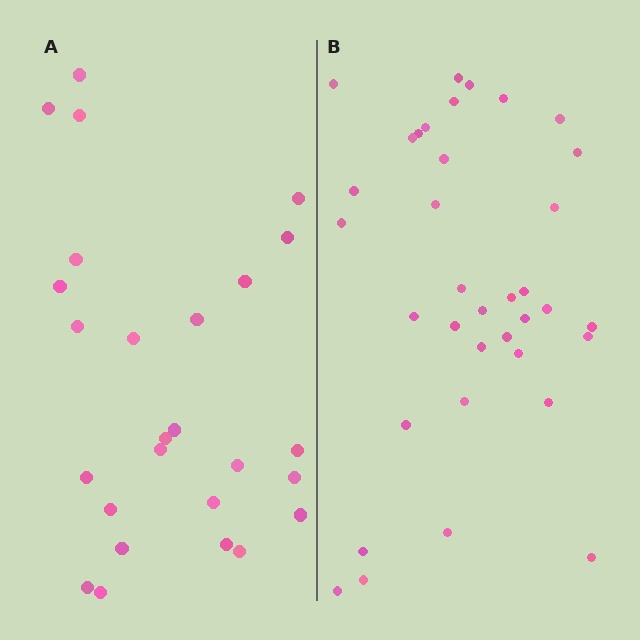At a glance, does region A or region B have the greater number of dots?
Region B (the right region) has more dots.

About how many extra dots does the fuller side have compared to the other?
Region B has roughly 10 or so more dots than region A.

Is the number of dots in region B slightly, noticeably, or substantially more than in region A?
Region B has noticeably more, but not dramatically so. The ratio is roughly 1.4 to 1.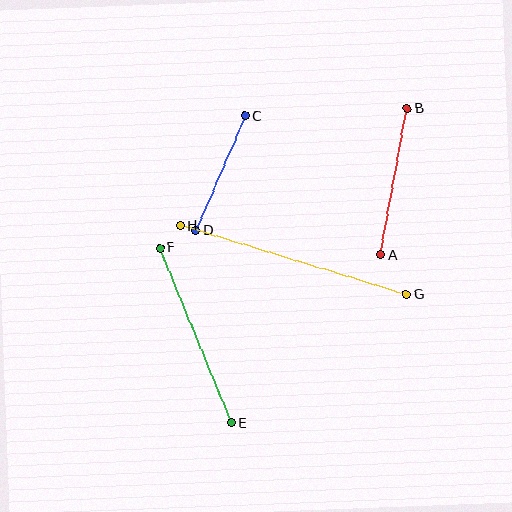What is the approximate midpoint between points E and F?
The midpoint is at approximately (196, 335) pixels.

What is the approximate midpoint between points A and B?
The midpoint is at approximately (394, 182) pixels.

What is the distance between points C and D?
The distance is approximately 124 pixels.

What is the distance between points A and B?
The distance is approximately 149 pixels.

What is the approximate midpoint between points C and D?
The midpoint is at approximately (220, 173) pixels.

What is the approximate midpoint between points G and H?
The midpoint is at approximately (293, 260) pixels.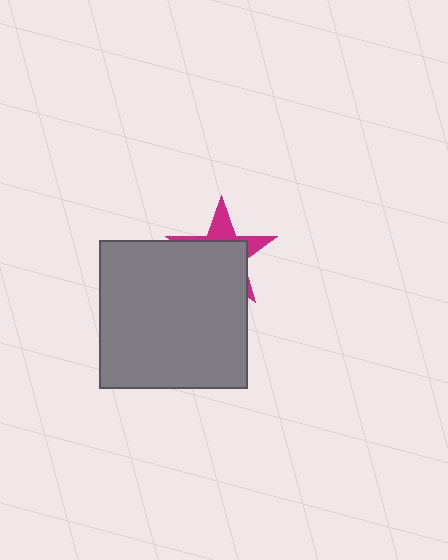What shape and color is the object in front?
The object in front is a gray square.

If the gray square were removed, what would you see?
You would see the complete magenta star.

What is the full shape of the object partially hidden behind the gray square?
The partially hidden object is a magenta star.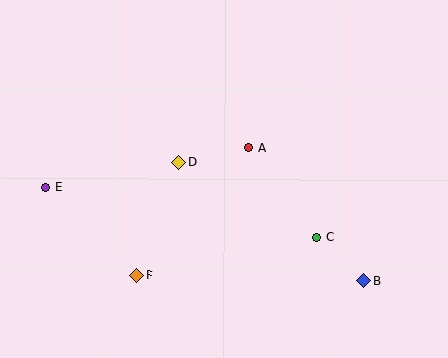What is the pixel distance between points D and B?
The distance between D and B is 220 pixels.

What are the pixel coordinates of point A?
Point A is at (249, 148).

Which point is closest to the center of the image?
Point A at (249, 148) is closest to the center.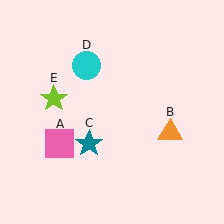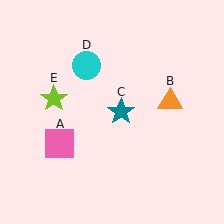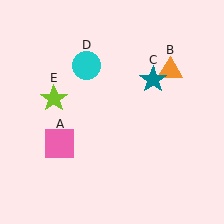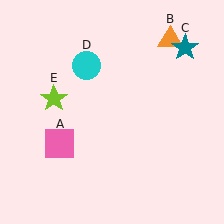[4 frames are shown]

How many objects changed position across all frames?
2 objects changed position: orange triangle (object B), teal star (object C).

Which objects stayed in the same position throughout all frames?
Pink square (object A) and cyan circle (object D) and lime star (object E) remained stationary.